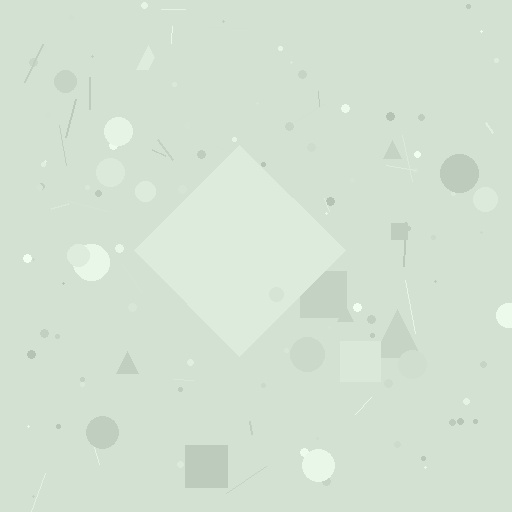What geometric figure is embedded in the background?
A diamond is embedded in the background.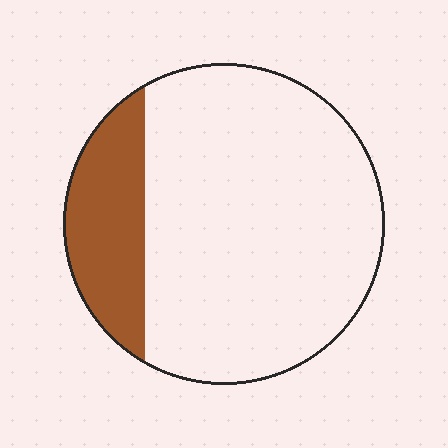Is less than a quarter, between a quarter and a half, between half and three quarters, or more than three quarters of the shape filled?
Less than a quarter.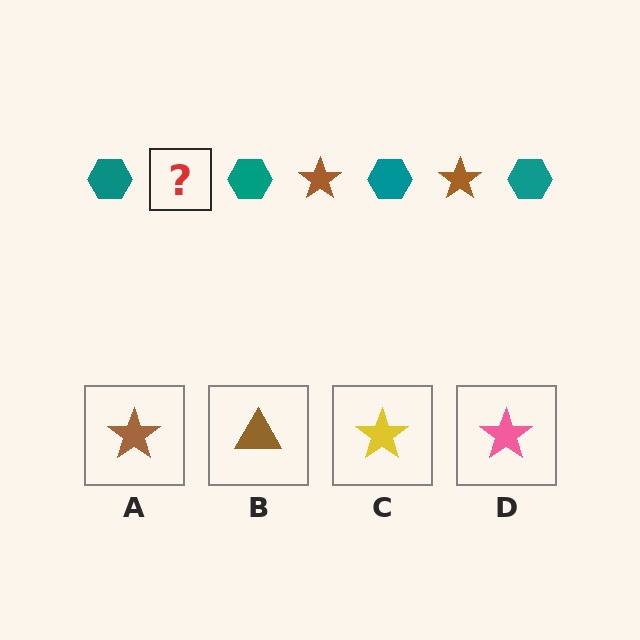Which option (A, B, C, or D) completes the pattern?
A.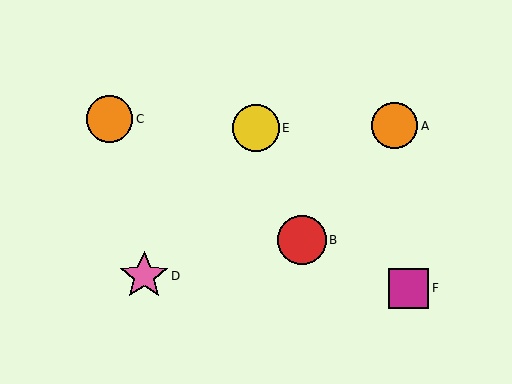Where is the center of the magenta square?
The center of the magenta square is at (409, 288).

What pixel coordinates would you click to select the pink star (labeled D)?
Click at (144, 276) to select the pink star D.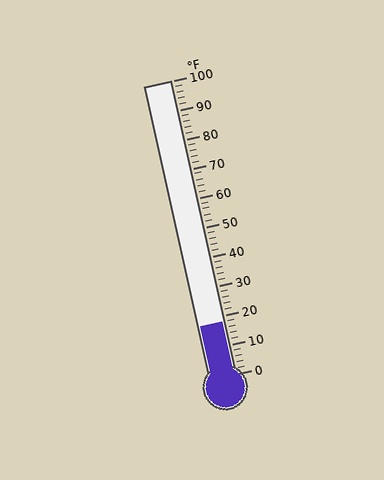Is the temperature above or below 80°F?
The temperature is below 80°F.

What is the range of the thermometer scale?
The thermometer scale ranges from 0°F to 100°F.